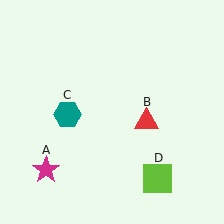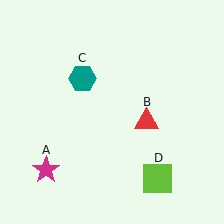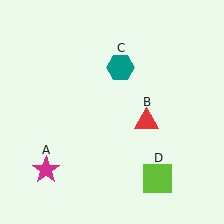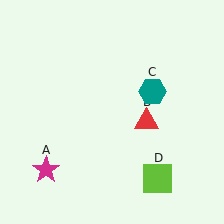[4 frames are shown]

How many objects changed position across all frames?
1 object changed position: teal hexagon (object C).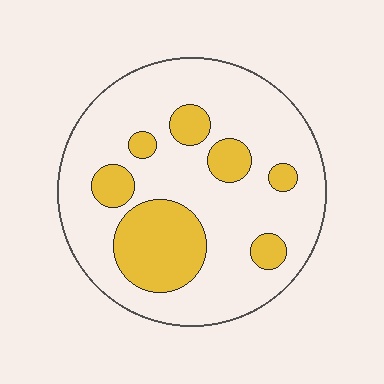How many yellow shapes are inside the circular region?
7.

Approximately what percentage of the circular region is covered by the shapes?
Approximately 25%.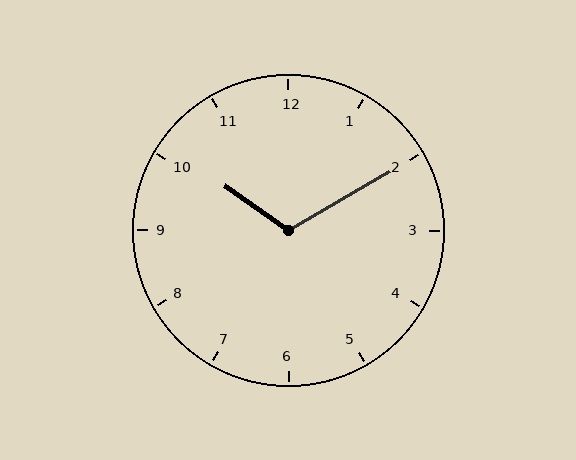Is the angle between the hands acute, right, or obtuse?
It is obtuse.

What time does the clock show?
10:10.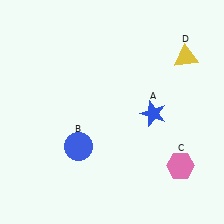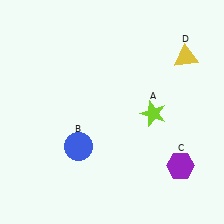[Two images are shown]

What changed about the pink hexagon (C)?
In Image 1, C is pink. In Image 2, it changed to purple.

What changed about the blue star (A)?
In Image 1, A is blue. In Image 2, it changed to lime.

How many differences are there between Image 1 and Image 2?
There are 2 differences between the two images.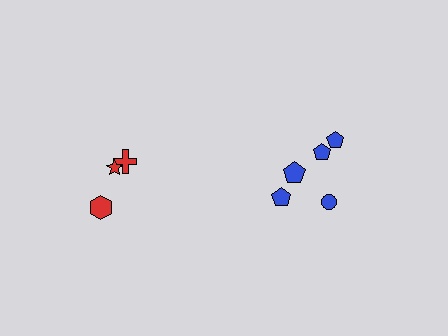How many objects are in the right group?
There are 5 objects.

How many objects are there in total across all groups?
There are 8 objects.